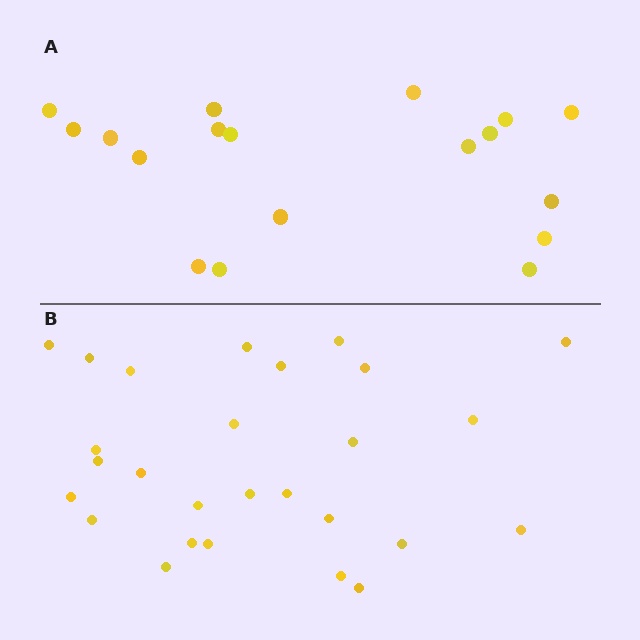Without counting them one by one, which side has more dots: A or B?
Region B (the bottom region) has more dots.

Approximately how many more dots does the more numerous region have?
Region B has roughly 8 or so more dots than region A.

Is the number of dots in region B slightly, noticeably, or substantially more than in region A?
Region B has substantially more. The ratio is roughly 1.5 to 1.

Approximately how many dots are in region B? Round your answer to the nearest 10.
About 30 dots. (The exact count is 27, which rounds to 30.)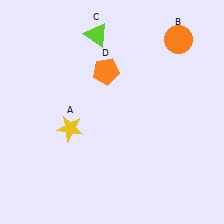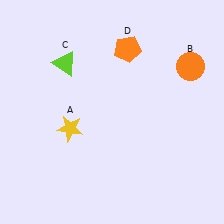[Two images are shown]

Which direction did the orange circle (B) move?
The orange circle (B) moved down.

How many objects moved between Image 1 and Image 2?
3 objects moved between the two images.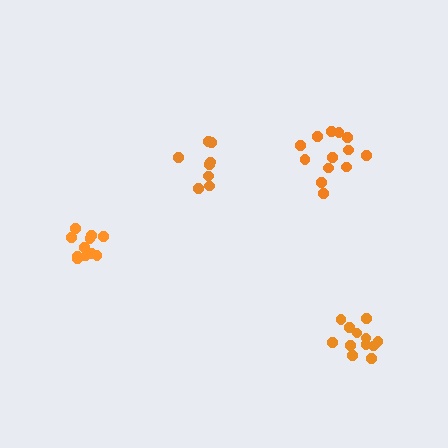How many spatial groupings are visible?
There are 4 spatial groupings.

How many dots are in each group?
Group 1: 13 dots, Group 2: 8 dots, Group 3: 12 dots, Group 4: 11 dots (44 total).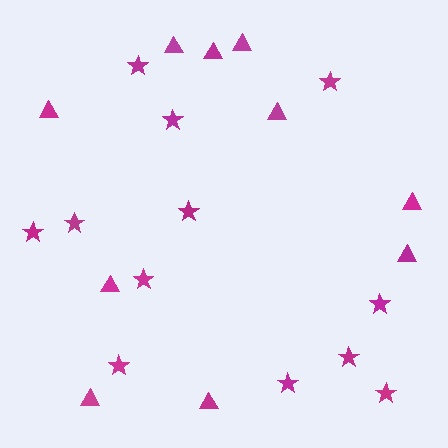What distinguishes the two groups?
There are 2 groups: one group of stars (12) and one group of triangles (10).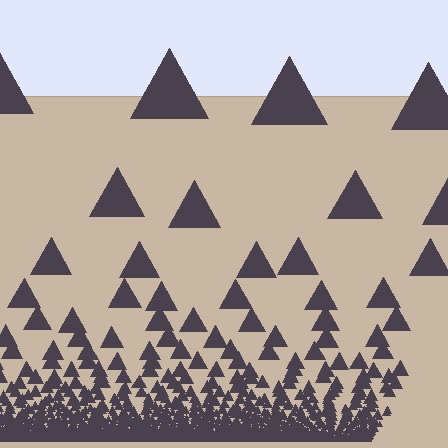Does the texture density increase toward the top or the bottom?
Density increases toward the bottom.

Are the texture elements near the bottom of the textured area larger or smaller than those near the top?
Smaller. The gradient is inverted — elements near the bottom are smaller and denser.